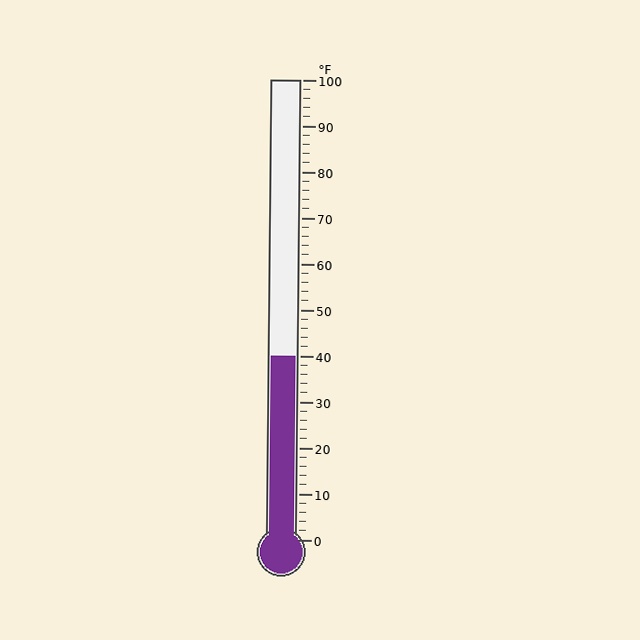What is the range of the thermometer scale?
The thermometer scale ranges from 0°F to 100°F.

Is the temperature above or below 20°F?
The temperature is above 20°F.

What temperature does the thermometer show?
The thermometer shows approximately 40°F.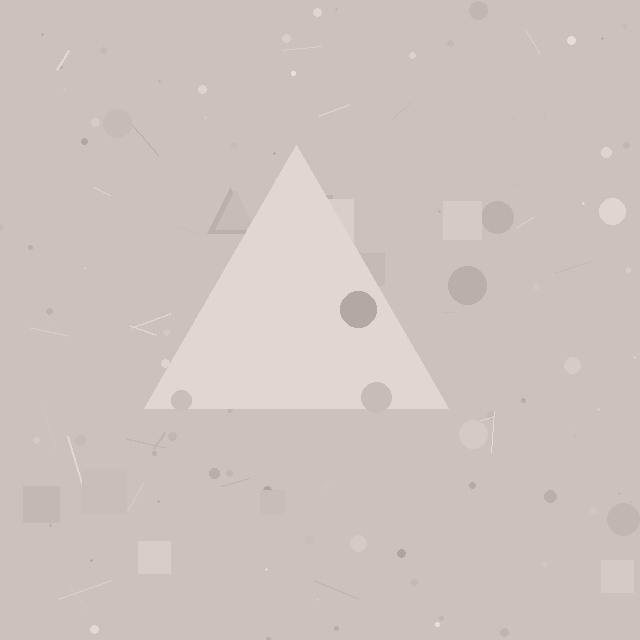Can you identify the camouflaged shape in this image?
The camouflaged shape is a triangle.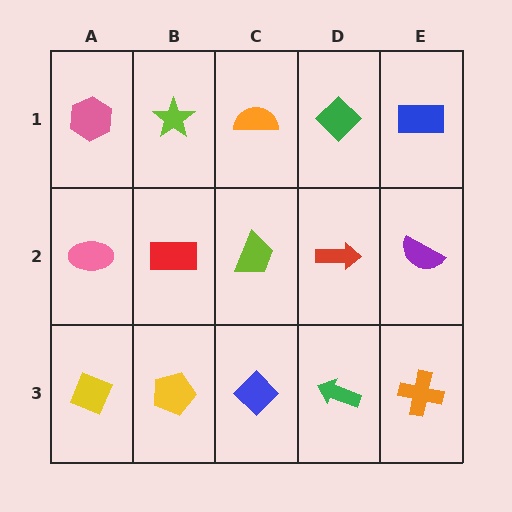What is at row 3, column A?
A yellow diamond.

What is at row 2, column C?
A lime trapezoid.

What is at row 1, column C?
An orange semicircle.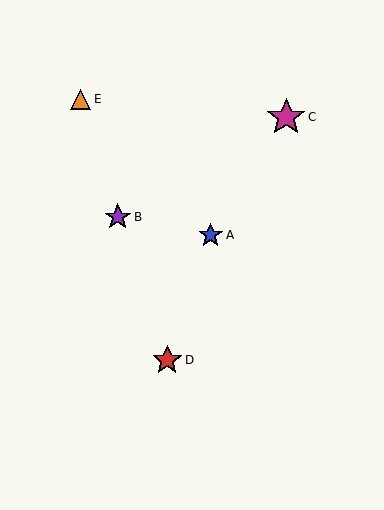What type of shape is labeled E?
Shape E is an orange triangle.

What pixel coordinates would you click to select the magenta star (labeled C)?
Click at (286, 117) to select the magenta star C.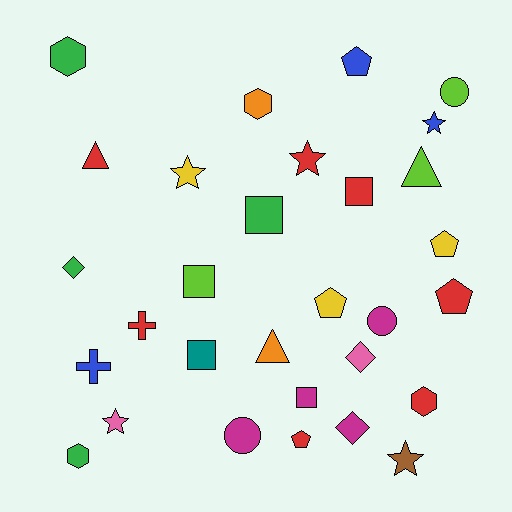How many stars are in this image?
There are 5 stars.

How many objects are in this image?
There are 30 objects.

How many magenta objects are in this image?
There are 4 magenta objects.